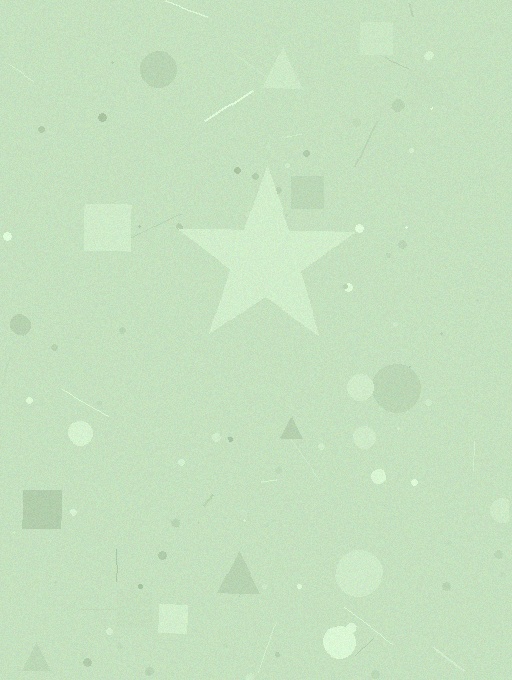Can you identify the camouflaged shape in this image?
The camouflaged shape is a star.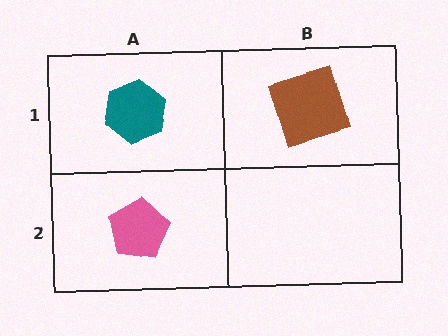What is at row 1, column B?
A brown square.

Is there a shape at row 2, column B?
No, that cell is empty.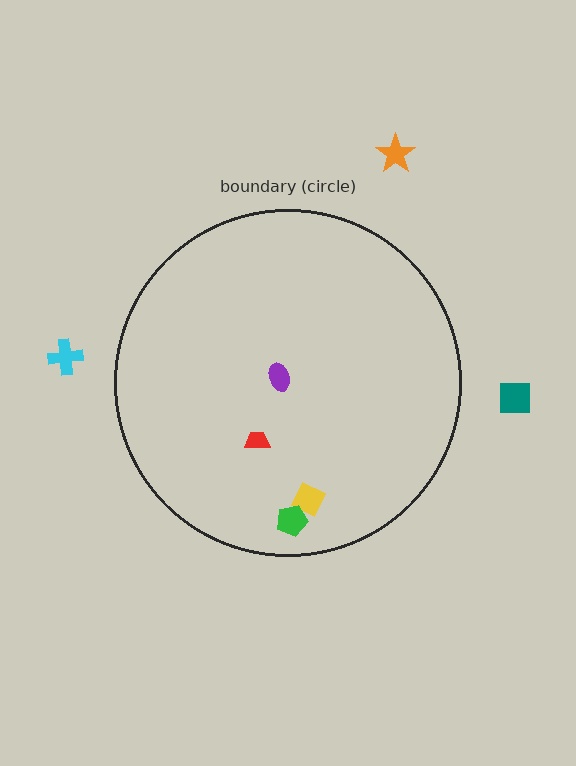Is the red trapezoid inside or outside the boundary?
Inside.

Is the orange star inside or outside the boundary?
Outside.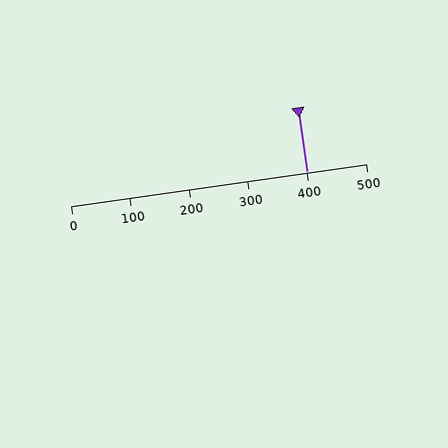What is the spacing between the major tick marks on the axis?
The major ticks are spaced 100 apart.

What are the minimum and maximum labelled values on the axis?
The axis runs from 0 to 500.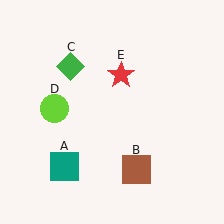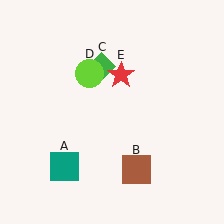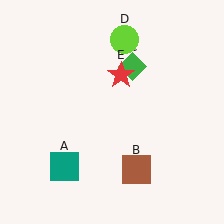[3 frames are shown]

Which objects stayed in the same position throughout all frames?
Teal square (object A) and brown square (object B) and red star (object E) remained stationary.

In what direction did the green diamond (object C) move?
The green diamond (object C) moved right.